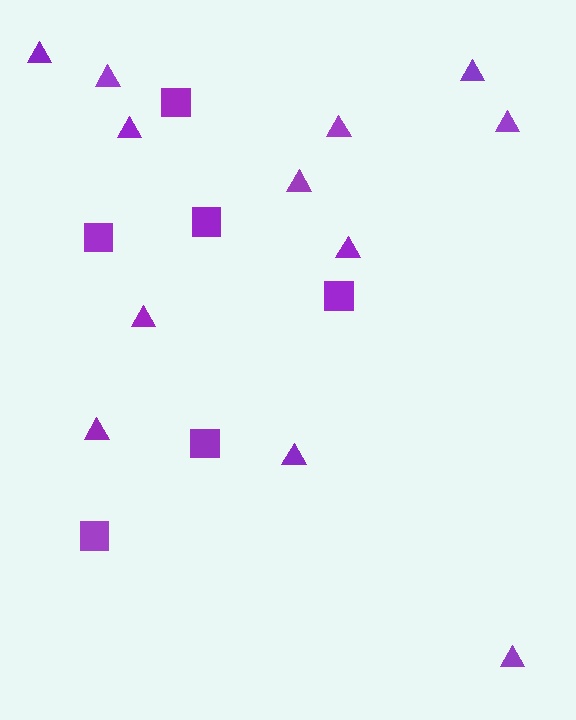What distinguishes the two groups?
There are 2 groups: one group of squares (6) and one group of triangles (12).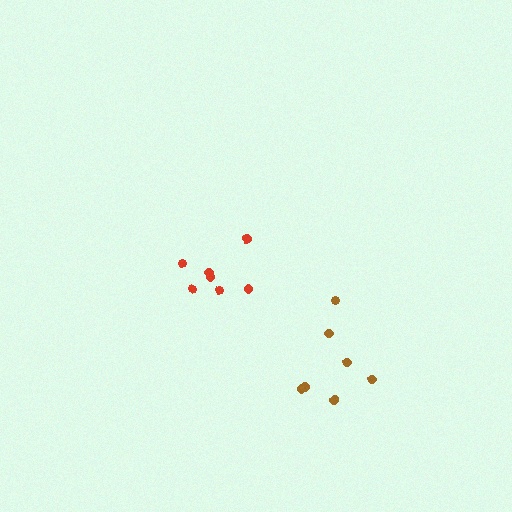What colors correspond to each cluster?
The clusters are colored: red, brown.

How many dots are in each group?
Group 1: 7 dots, Group 2: 7 dots (14 total).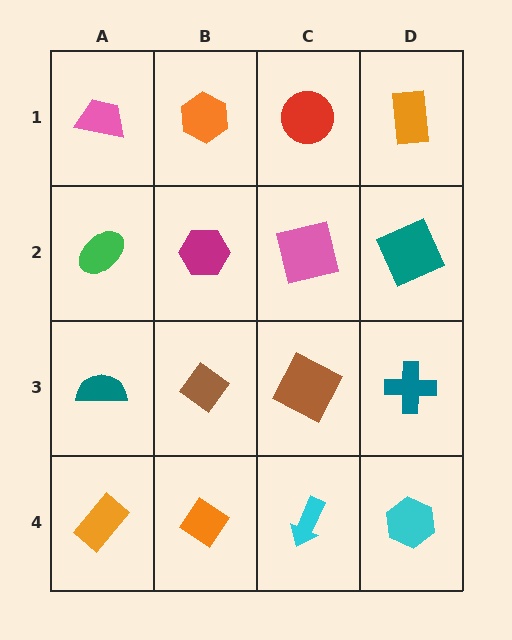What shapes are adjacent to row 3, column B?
A magenta hexagon (row 2, column B), an orange diamond (row 4, column B), a teal semicircle (row 3, column A), a brown square (row 3, column C).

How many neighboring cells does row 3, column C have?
4.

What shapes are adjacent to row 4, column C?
A brown square (row 3, column C), an orange diamond (row 4, column B), a cyan hexagon (row 4, column D).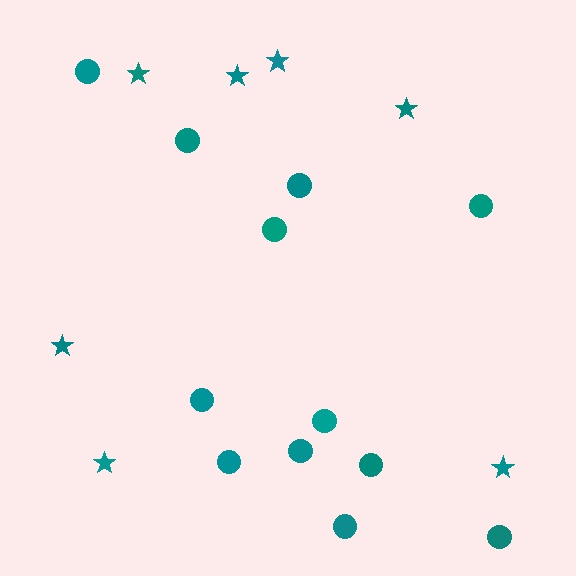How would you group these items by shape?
There are 2 groups: one group of stars (7) and one group of circles (12).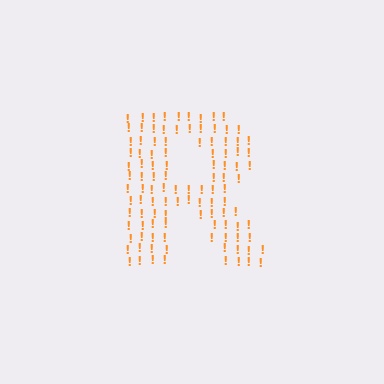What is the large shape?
The large shape is the letter R.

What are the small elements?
The small elements are exclamation marks.